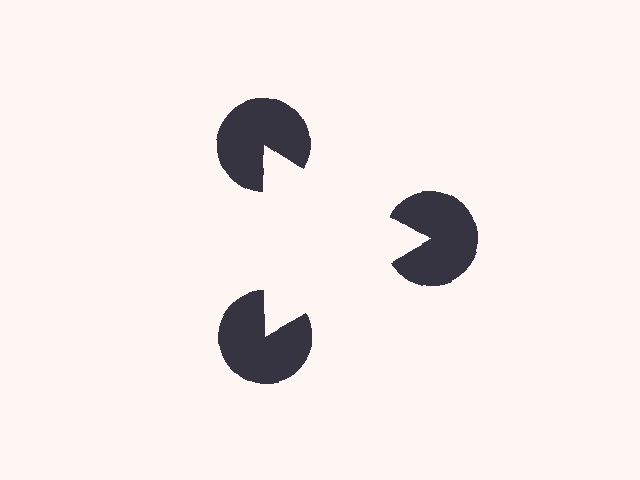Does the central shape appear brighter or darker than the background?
It typically appears slightly brighter than the background, even though no actual brightness change is drawn.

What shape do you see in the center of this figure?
An illusory triangle — its edges are inferred from the aligned wedge cuts in the pac-man discs, not physically drawn.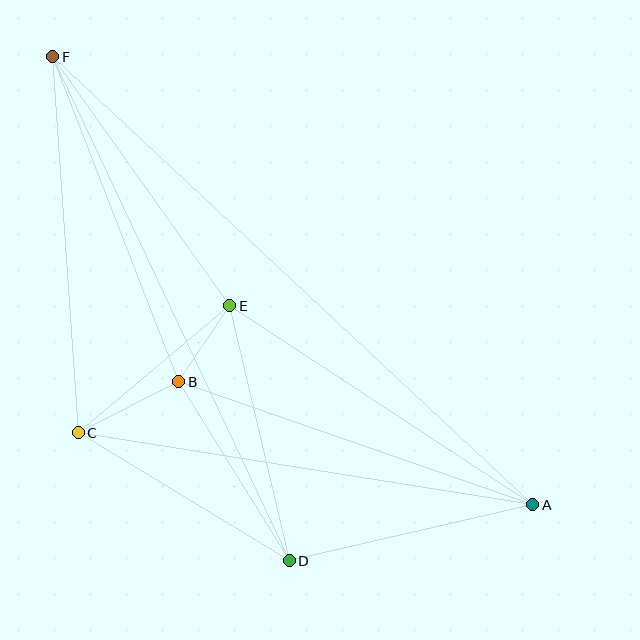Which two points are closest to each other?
Points B and E are closest to each other.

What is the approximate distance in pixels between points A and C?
The distance between A and C is approximately 460 pixels.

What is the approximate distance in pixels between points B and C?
The distance between B and C is approximately 113 pixels.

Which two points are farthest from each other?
Points A and F are farthest from each other.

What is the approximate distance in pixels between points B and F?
The distance between B and F is approximately 349 pixels.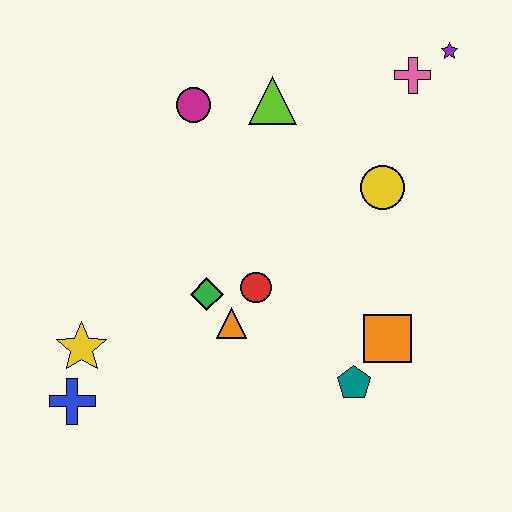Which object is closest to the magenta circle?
The lime triangle is closest to the magenta circle.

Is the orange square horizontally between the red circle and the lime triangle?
No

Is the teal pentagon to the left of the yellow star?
No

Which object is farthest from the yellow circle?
The blue cross is farthest from the yellow circle.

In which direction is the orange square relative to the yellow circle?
The orange square is below the yellow circle.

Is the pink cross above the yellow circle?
Yes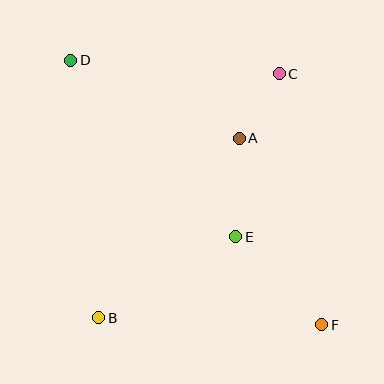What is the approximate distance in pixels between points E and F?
The distance between E and F is approximately 123 pixels.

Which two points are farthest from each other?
Points D and F are farthest from each other.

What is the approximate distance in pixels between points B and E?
The distance between B and E is approximately 159 pixels.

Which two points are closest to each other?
Points A and C are closest to each other.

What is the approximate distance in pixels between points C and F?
The distance between C and F is approximately 255 pixels.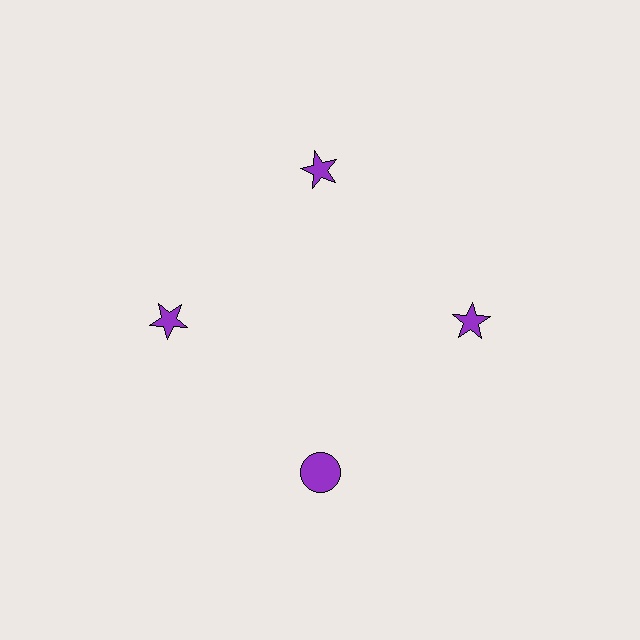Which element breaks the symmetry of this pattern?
The purple circle at roughly the 6 o'clock position breaks the symmetry. All other shapes are purple stars.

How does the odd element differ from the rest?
It has a different shape: circle instead of star.